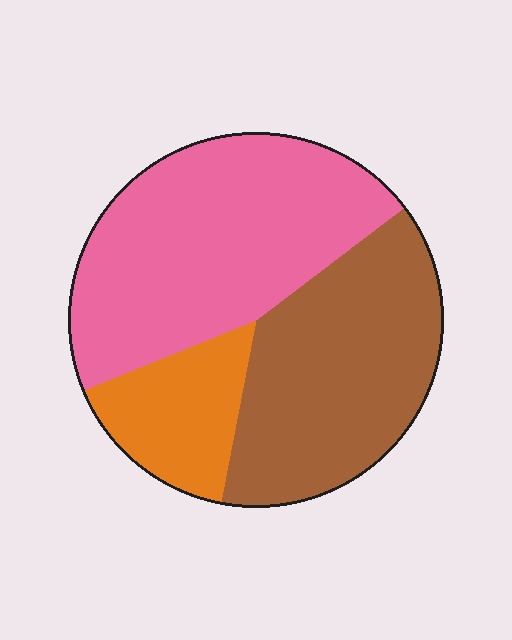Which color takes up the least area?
Orange, at roughly 15%.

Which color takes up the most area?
Pink, at roughly 45%.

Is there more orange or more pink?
Pink.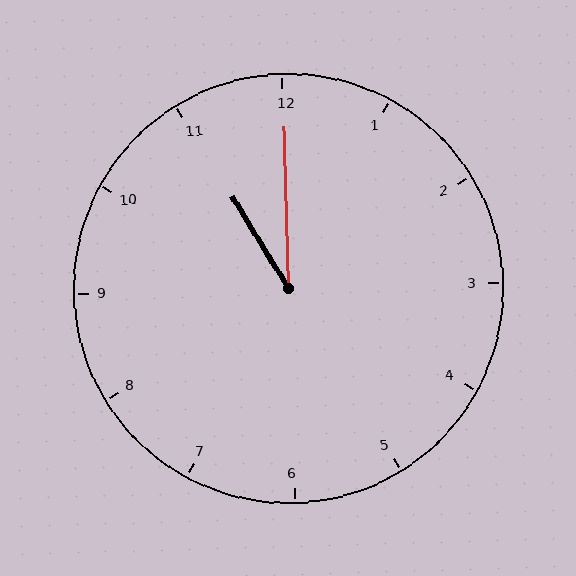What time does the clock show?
11:00.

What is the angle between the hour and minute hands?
Approximately 30 degrees.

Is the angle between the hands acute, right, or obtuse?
It is acute.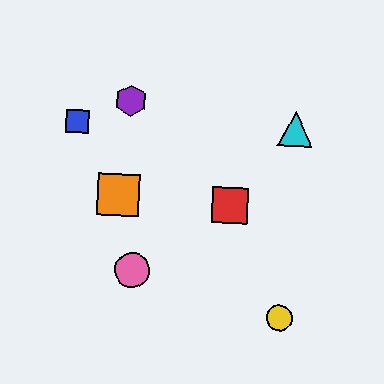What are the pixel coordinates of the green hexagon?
The green hexagon is at (116, 193).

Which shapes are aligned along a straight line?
The green hexagon, the yellow circle, the orange square are aligned along a straight line.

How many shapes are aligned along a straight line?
3 shapes (the green hexagon, the yellow circle, the orange square) are aligned along a straight line.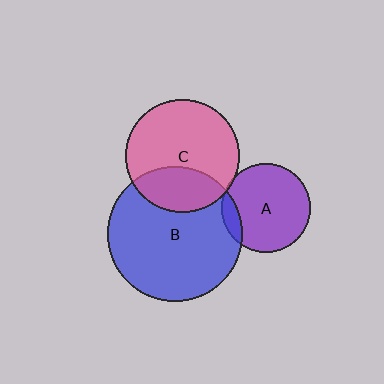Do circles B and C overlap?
Yes.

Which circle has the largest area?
Circle B (blue).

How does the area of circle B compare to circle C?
Approximately 1.4 times.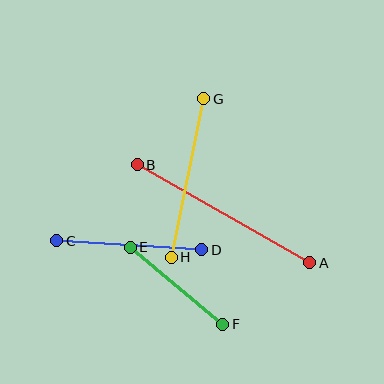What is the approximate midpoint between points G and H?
The midpoint is at approximately (187, 178) pixels.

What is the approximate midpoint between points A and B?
The midpoint is at approximately (224, 214) pixels.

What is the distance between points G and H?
The distance is approximately 162 pixels.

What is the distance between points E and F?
The distance is approximately 120 pixels.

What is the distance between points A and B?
The distance is approximately 198 pixels.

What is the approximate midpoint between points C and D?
The midpoint is at approximately (129, 245) pixels.